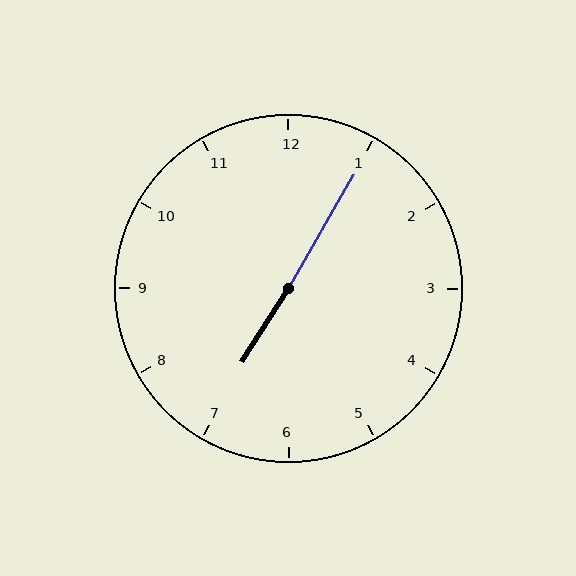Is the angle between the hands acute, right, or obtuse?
It is obtuse.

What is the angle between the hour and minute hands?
Approximately 178 degrees.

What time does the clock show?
7:05.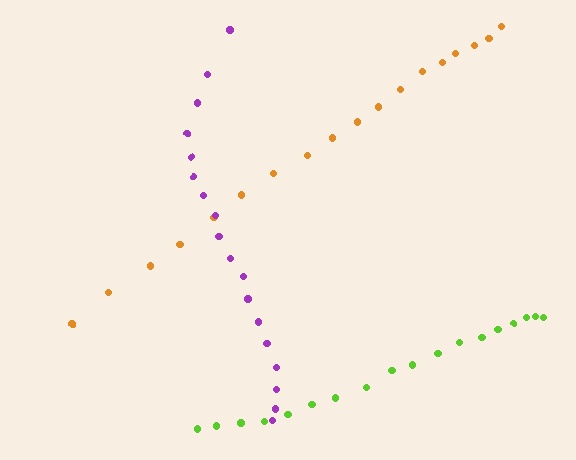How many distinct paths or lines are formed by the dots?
There are 3 distinct paths.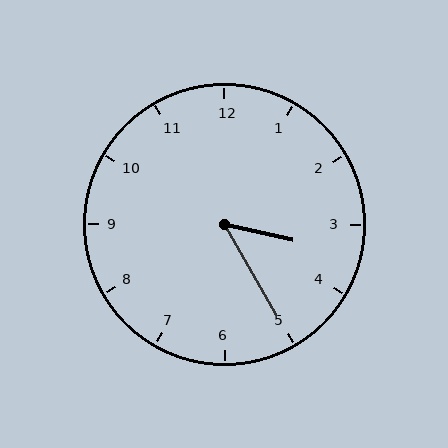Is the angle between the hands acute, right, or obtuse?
It is acute.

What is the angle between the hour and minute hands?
Approximately 48 degrees.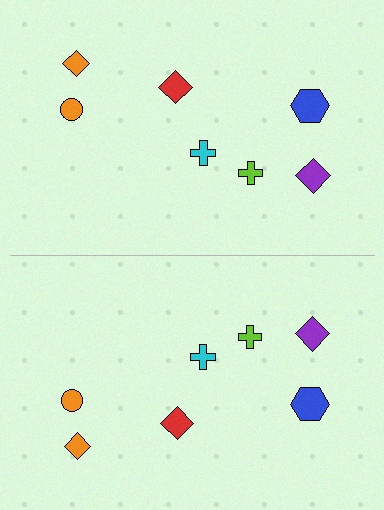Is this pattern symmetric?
Yes, this pattern has bilateral (reflection) symmetry.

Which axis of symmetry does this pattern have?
The pattern has a horizontal axis of symmetry running through the center of the image.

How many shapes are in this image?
There are 14 shapes in this image.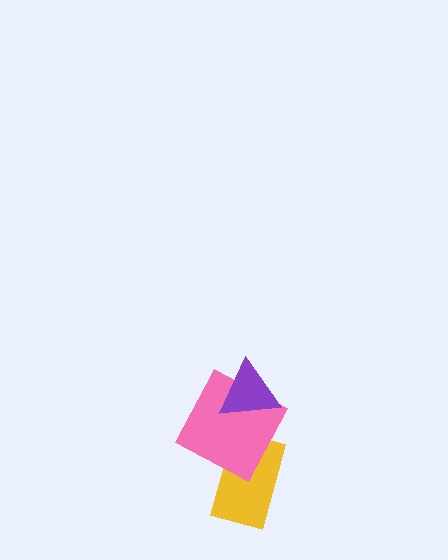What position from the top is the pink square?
The pink square is 2nd from the top.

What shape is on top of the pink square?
The purple triangle is on top of the pink square.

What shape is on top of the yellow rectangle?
The pink square is on top of the yellow rectangle.